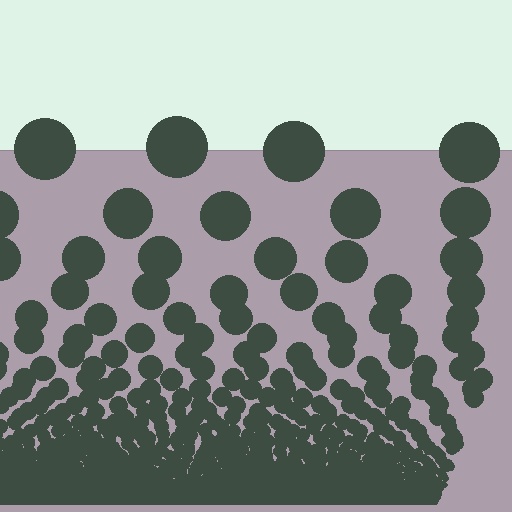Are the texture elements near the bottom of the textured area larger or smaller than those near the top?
Smaller. The gradient is inverted — elements near the bottom are smaller and denser.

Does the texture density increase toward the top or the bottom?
Density increases toward the bottom.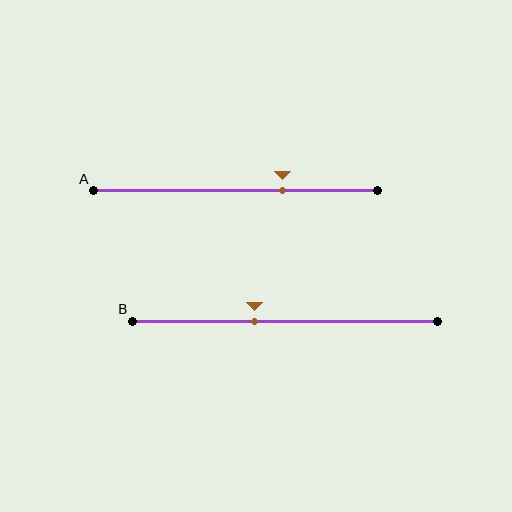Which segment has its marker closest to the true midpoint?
Segment B has its marker closest to the true midpoint.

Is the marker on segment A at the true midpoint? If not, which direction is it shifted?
No, the marker on segment A is shifted to the right by about 16% of the segment length.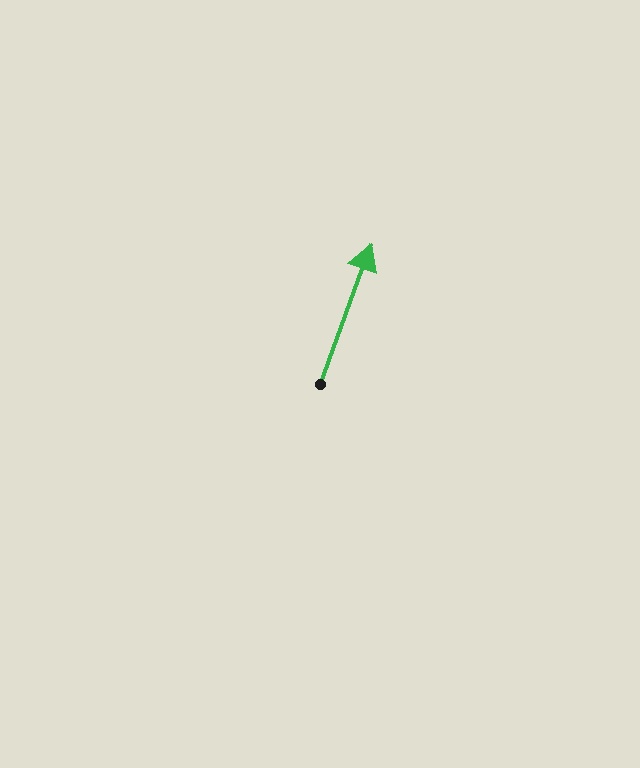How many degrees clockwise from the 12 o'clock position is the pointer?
Approximately 20 degrees.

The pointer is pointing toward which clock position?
Roughly 1 o'clock.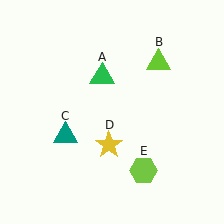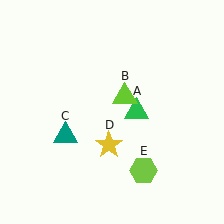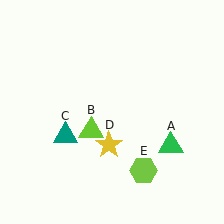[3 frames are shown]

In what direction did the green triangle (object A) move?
The green triangle (object A) moved down and to the right.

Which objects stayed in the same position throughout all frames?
Teal triangle (object C) and yellow star (object D) and lime hexagon (object E) remained stationary.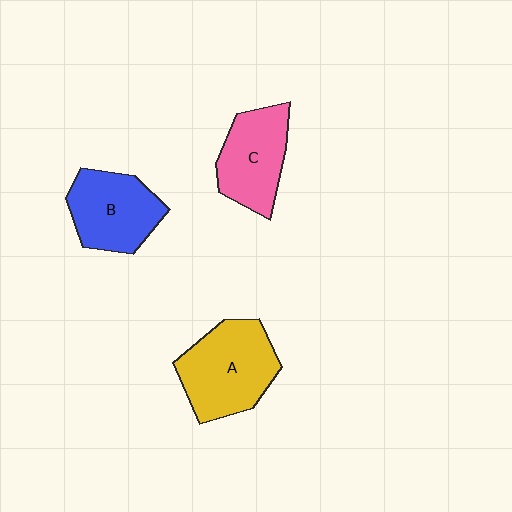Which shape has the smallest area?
Shape C (pink).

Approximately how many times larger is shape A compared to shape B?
Approximately 1.2 times.